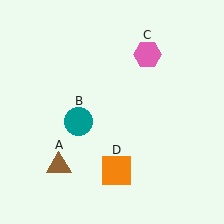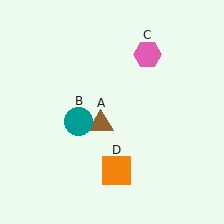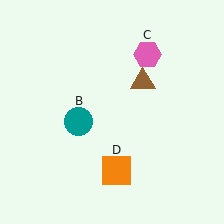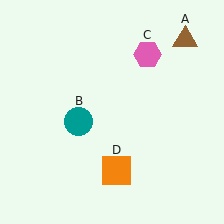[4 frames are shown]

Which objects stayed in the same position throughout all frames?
Teal circle (object B) and pink hexagon (object C) and orange square (object D) remained stationary.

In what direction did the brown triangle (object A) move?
The brown triangle (object A) moved up and to the right.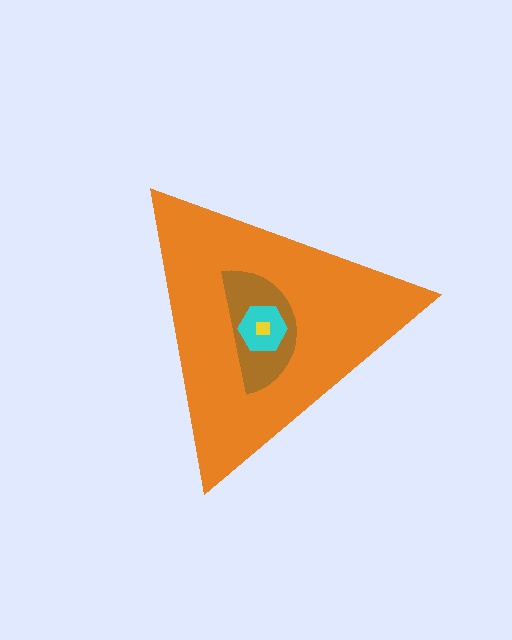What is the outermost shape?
The orange triangle.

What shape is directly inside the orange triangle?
The brown semicircle.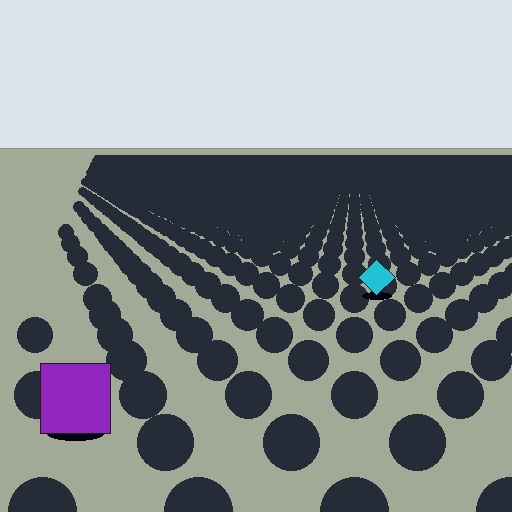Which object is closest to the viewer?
The purple square is closest. The texture marks near it are larger and more spread out.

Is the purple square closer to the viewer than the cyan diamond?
Yes. The purple square is closer — you can tell from the texture gradient: the ground texture is coarser near it.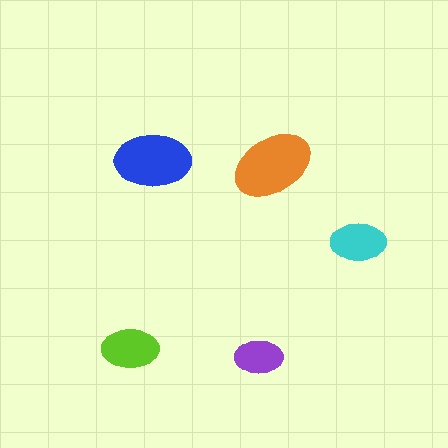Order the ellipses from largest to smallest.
the orange one, the blue one, the lime one, the cyan one, the purple one.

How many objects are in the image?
There are 5 objects in the image.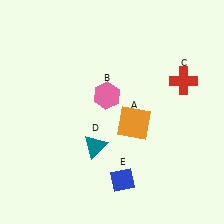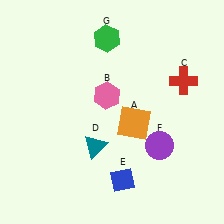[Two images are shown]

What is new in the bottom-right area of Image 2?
A purple circle (F) was added in the bottom-right area of Image 2.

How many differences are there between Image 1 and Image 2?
There are 2 differences between the two images.